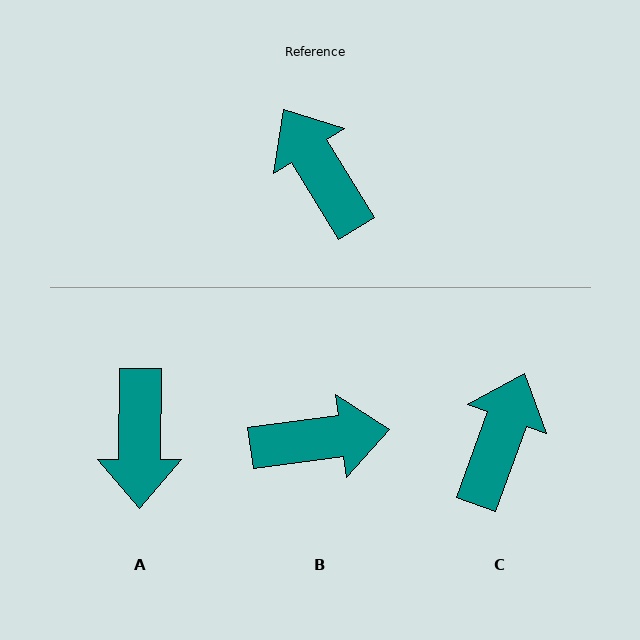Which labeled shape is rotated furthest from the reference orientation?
A, about 148 degrees away.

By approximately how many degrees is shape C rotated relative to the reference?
Approximately 52 degrees clockwise.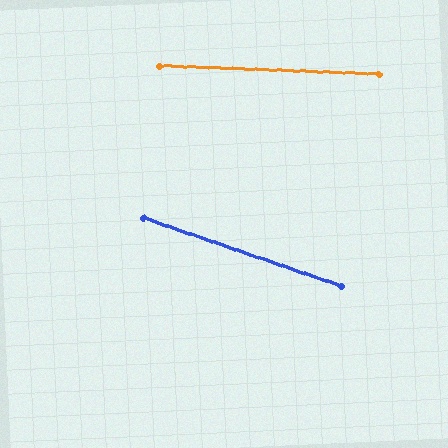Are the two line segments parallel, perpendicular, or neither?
Neither parallel nor perpendicular — they differ by about 17°.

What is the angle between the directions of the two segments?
Approximately 17 degrees.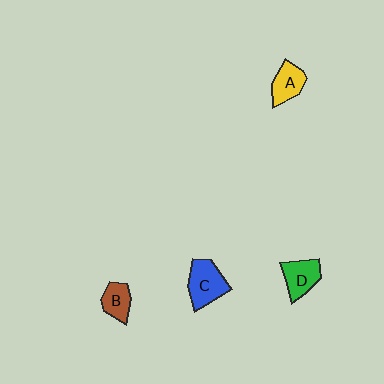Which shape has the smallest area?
Shape B (brown).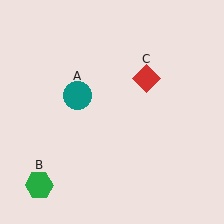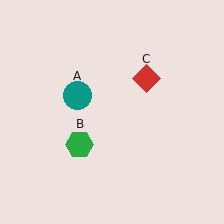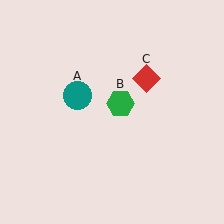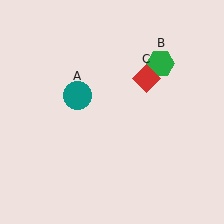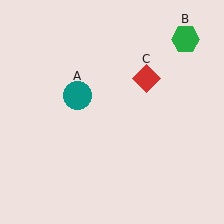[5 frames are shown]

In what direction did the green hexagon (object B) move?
The green hexagon (object B) moved up and to the right.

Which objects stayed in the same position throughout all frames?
Teal circle (object A) and red diamond (object C) remained stationary.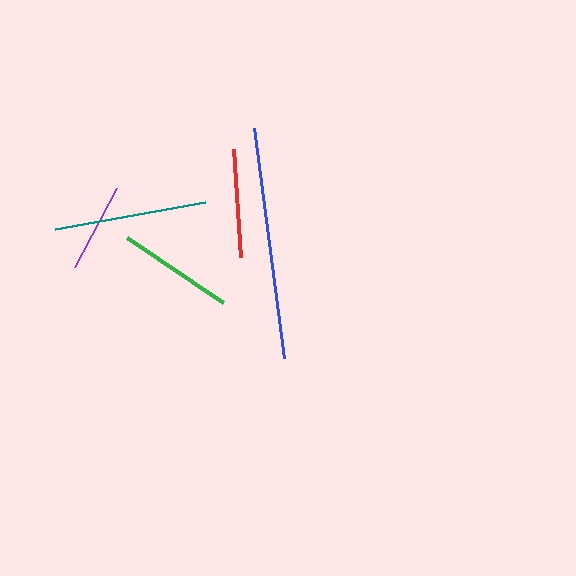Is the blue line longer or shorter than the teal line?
The blue line is longer than the teal line.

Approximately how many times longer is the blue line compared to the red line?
The blue line is approximately 2.1 times the length of the red line.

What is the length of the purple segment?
The purple segment is approximately 90 pixels long.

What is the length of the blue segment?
The blue segment is approximately 232 pixels long.